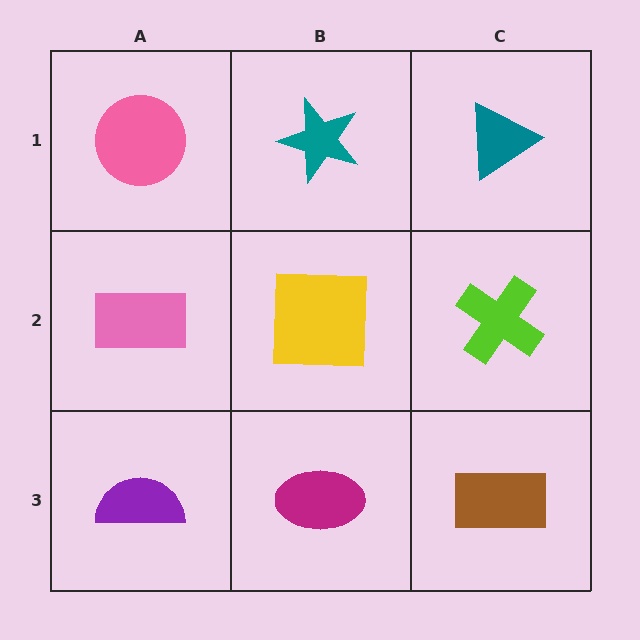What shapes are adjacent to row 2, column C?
A teal triangle (row 1, column C), a brown rectangle (row 3, column C), a yellow square (row 2, column B).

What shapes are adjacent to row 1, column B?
A yellow square (row 2, column B), a pink circle (row 1, column A), a teal triangle (row 1, column C).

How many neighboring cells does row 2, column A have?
3.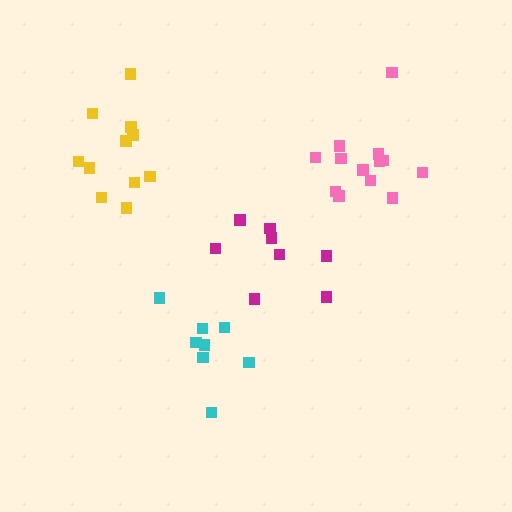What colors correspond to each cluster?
The clusters are colored: yellow, pink, magenta, cyan.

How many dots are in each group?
Group 1: 11 dots, Group 2: 13 dots, Group 3: 8 dots, Group 4: 8 dots (40 total).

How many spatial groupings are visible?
There are 4 spatial groupings.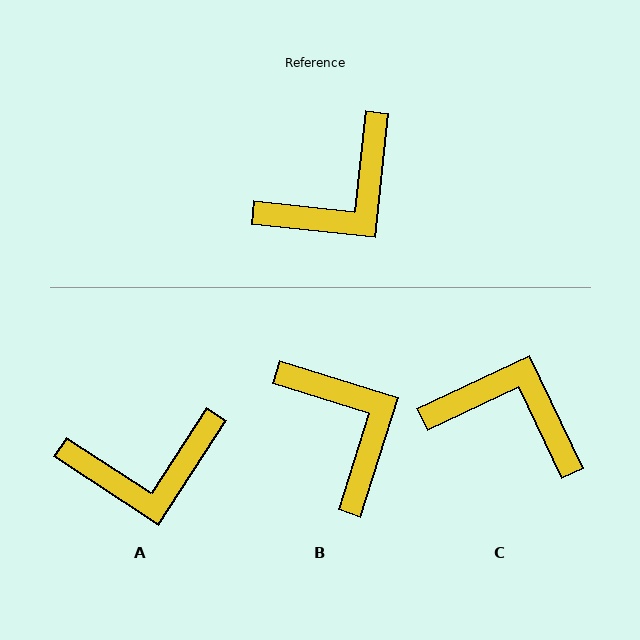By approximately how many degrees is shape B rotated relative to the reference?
Approximately 79 degrees counter-clockwise.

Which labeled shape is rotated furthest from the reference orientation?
C, about 121 degrees away.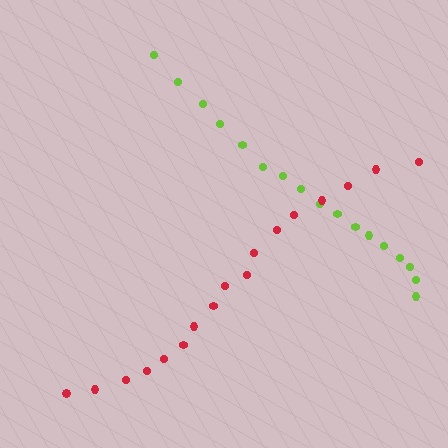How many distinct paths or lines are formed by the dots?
There are 2 distinct paths.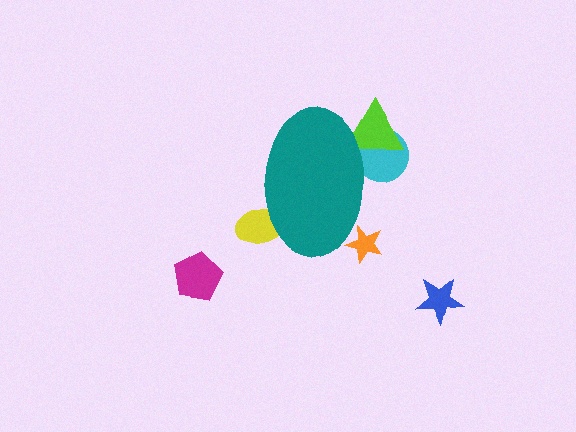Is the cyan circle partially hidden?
Yes, the cyan circle is partially hidden behind the teal ellipse.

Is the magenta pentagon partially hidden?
No, the magenta pentagon is fully visible.